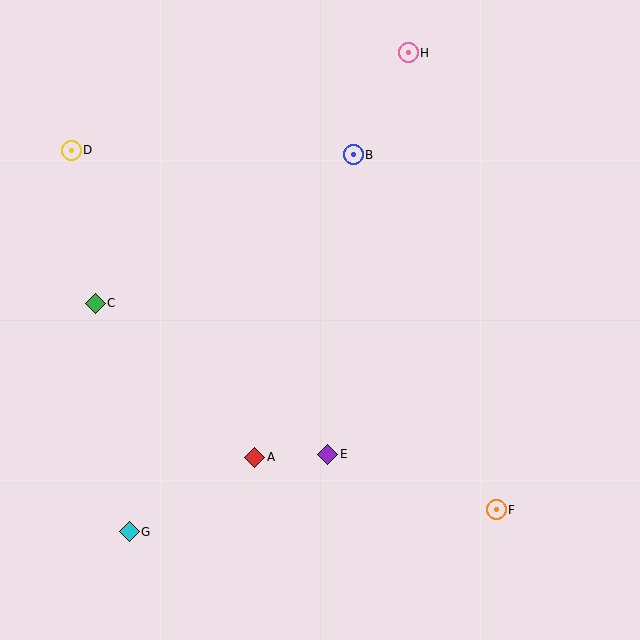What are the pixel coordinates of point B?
Point B is at (353, 155).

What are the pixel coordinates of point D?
Point D is at (71, 150).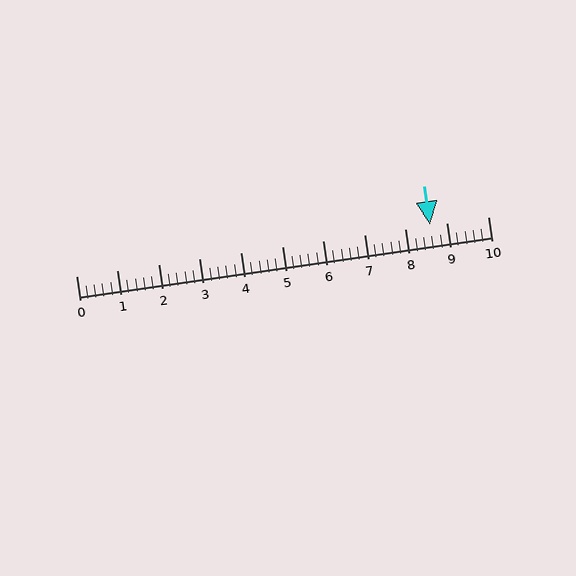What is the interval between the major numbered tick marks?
The major tick marks are spaced 1 units apart.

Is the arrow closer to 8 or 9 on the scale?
The arrow is closer to 9.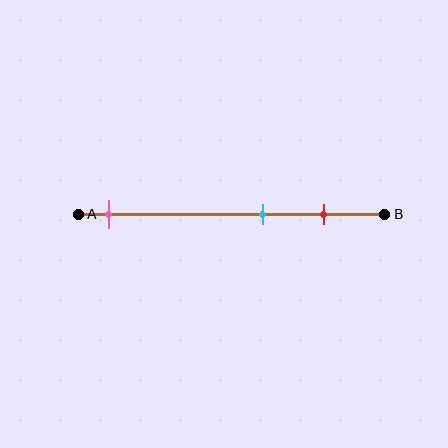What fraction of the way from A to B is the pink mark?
The pink mark is approximately 10% (0.1) of the way from A to B.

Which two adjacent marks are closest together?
The cyan and red marks are the closest adjacent pair.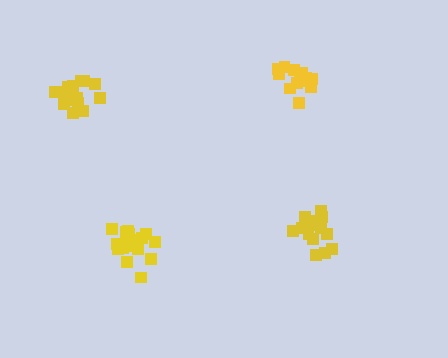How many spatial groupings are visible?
There are 4 spatial groupings.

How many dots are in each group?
Group 1: 19 dots, Group 2: 14 dots, Group 3: 16 dots, Group 4: 15 dots (64 total).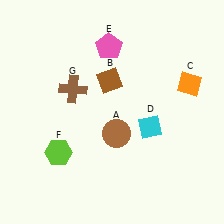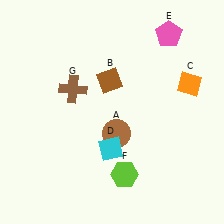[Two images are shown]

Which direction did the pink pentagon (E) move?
The pink pentagon (E) moved right.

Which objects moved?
The objects that moved are: the cyan diamond (D), the pink pentagon (E), the lime hexagon (F).